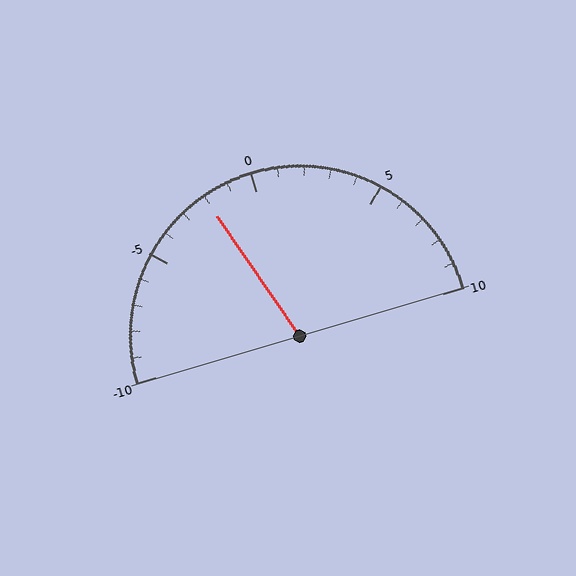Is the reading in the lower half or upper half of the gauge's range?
The reading is in the lower half of the range (-10 to 10).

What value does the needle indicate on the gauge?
The needle indicates approximately -2.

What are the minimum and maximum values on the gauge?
The gauge ranges from -10 to 10.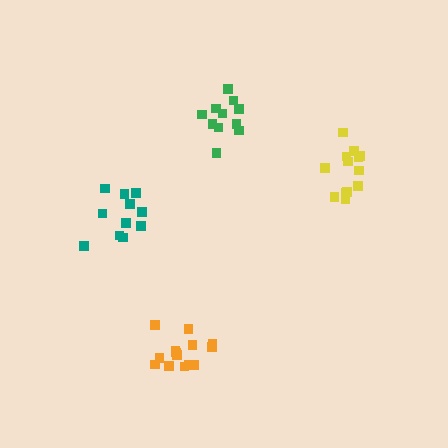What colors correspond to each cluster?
The clusters are colored: yellow, teal, green, orange.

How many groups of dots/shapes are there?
There are 4 groups.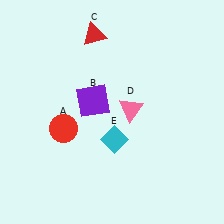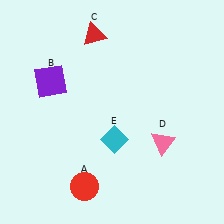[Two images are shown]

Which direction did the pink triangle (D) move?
The pink triangle (D) moved down.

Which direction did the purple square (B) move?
The purple square (B) moved left.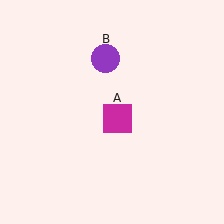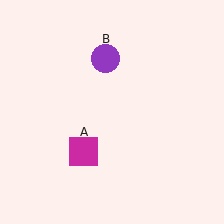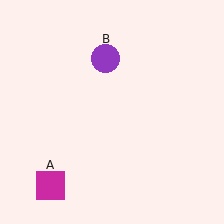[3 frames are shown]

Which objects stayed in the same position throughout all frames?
Purple circle (object B) remained stationary.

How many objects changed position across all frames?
1 object changed position: magenta square (object A).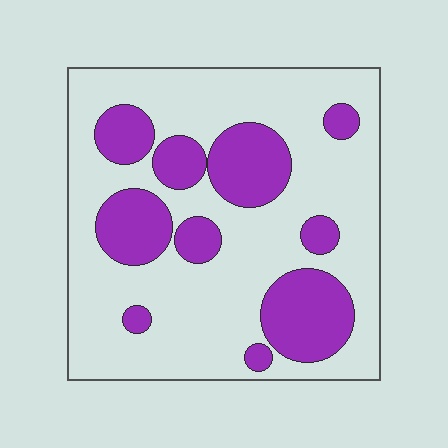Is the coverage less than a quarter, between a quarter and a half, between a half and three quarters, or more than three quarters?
Between a quarter and a half.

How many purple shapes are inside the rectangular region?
10.